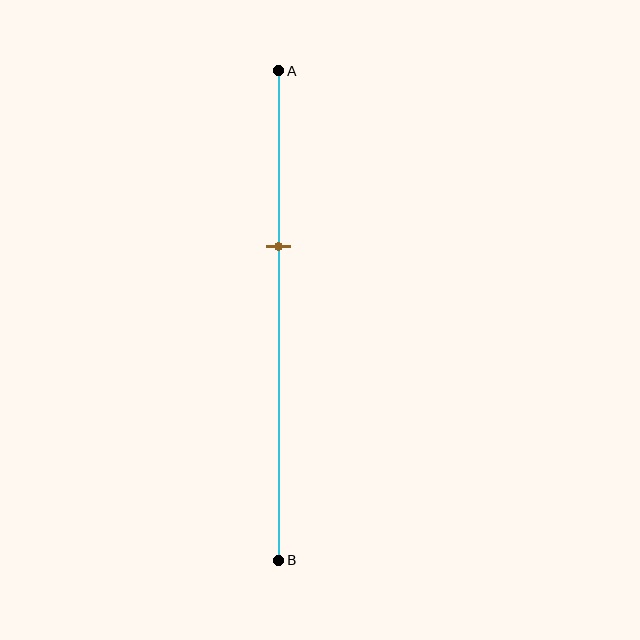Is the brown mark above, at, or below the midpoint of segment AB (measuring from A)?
The brown mark is above the midpoint of segment AB.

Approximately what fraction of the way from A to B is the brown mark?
The brown mark is approximately 35% of the way from A to B.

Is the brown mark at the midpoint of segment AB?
No, the mark is at about 35% from A, not at the 50% midpoint.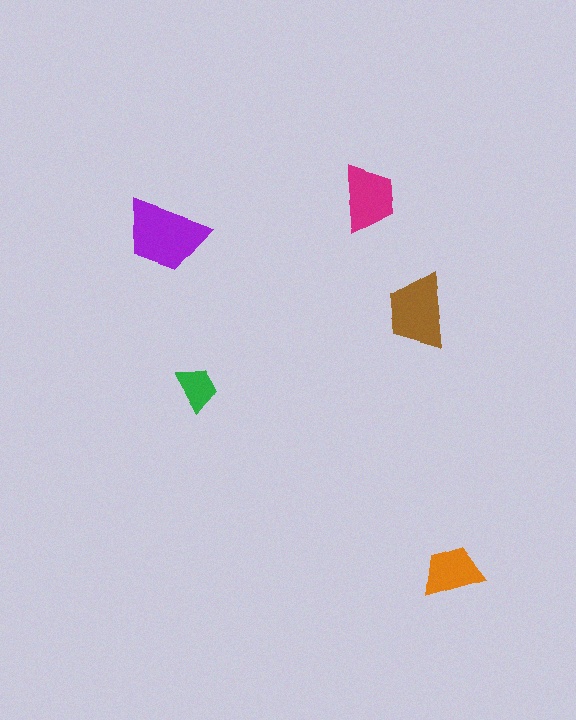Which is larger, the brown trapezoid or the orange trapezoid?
The brown one.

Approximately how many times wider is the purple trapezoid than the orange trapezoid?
About 1.5 times wider.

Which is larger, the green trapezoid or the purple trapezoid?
The purple one.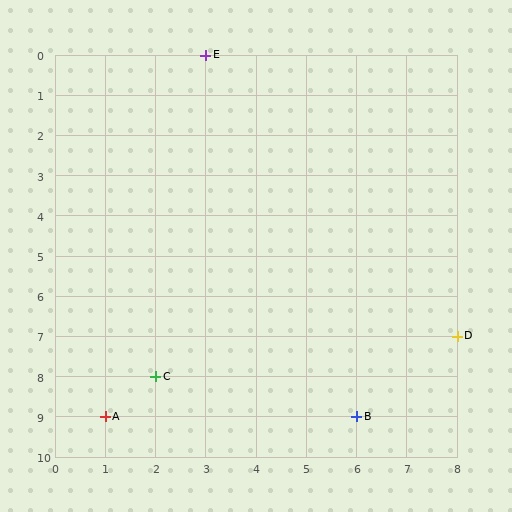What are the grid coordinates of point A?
Point A is at grid coordinates (1, 9).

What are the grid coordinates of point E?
Point E is at grid coordinates (3, 0).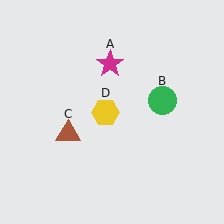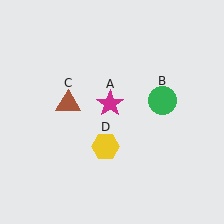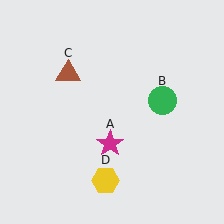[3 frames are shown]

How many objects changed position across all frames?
3 objects changed position: magenta star (object A), brown triangle (object C), yellow hexagon (object D).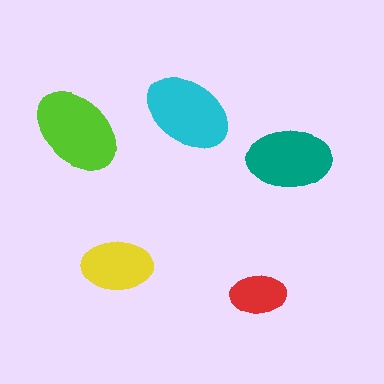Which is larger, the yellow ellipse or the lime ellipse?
The lime one.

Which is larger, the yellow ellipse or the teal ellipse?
The teal one.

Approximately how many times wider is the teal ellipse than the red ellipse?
About 1.5 times wider.